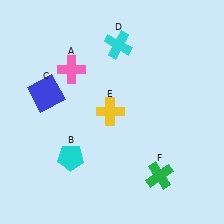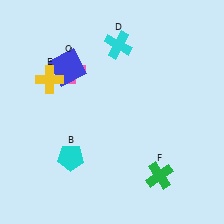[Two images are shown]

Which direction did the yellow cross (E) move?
The yellow cross (E) moved left.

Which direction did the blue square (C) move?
The blue square (C) moved up.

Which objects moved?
The objects that moved are: the blue square (C), the yellow cross (E).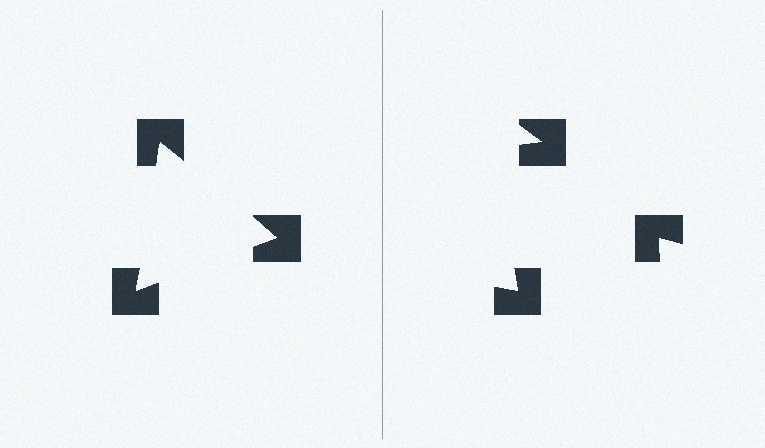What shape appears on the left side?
An illusory triangle.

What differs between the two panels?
The notched squares are positioned identically on both sides; only the wedge orientations differ. On the left they align to a triangle; on the right they are misaligned.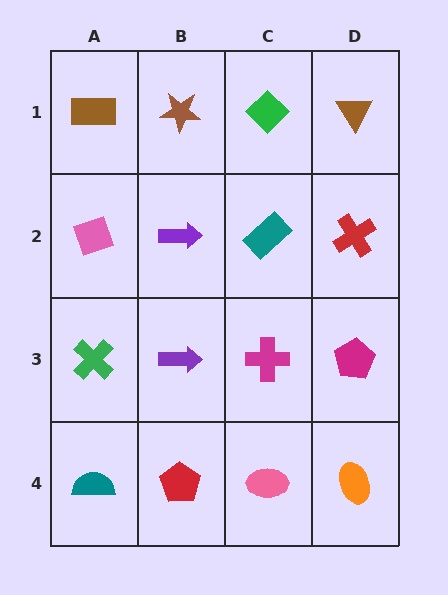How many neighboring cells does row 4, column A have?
2.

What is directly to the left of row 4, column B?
A teal semicircle.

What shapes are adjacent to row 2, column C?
A green diamond (row 1, column C), a magenta cross (row 3, column C), a purple arrow (row 2, column B), a red cross (row 2, column D).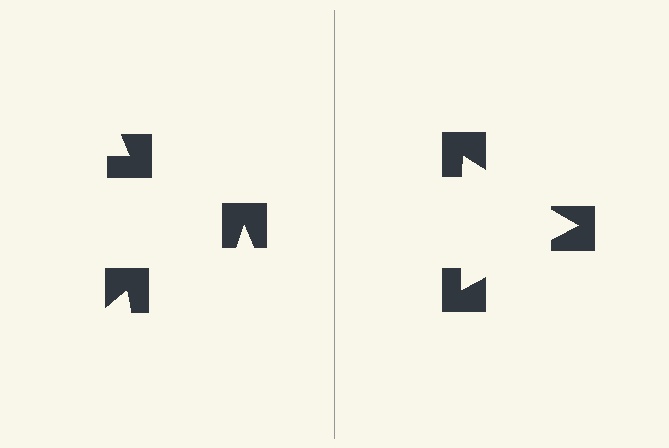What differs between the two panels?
The notched squares are positioned identically on both sides; only the wedge orientations differ. On the right they align to a triangle; on the left they are misaligned.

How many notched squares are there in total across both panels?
6 — 3 on each side.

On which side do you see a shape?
An illusory triangle appears on the right side. On the left side the wedge cuts are rotated, so no coherent shape forms.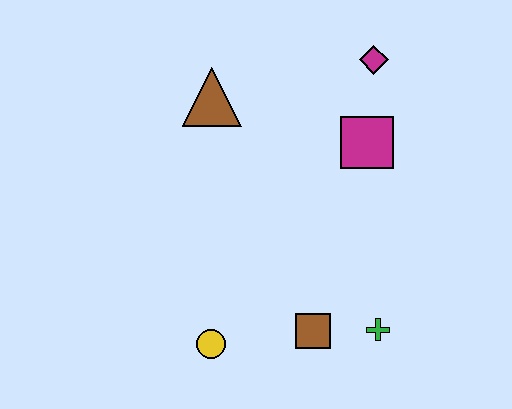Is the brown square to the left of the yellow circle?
No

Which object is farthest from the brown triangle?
The green cross is farthest from the brown triangle.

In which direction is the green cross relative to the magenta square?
The green cross is below the magenta square.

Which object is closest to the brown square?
The green cross is closest to the brown square.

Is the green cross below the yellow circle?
No